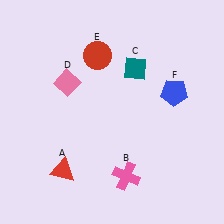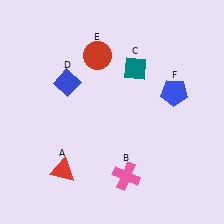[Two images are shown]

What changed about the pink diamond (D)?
In Image 1, D is pink. In Image 2, it changed to blue.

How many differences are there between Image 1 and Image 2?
There is 1 difference between the two images.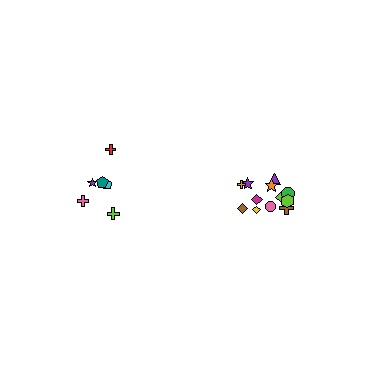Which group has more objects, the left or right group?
The right group.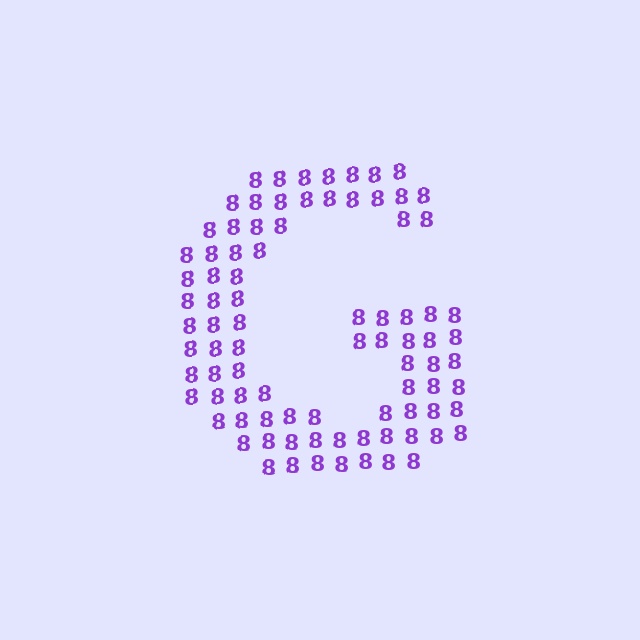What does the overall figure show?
The overall figure shows the letter G.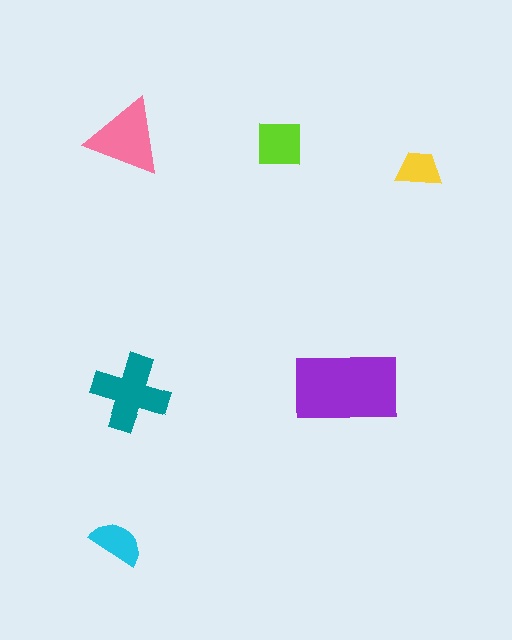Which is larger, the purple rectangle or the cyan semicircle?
The purple rectangle.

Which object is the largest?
The purple rectangle.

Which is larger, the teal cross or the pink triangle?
The teal cross.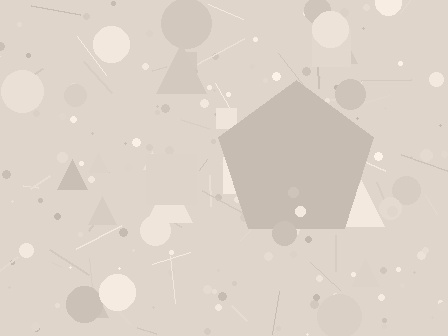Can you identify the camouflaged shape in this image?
The camouflaged shape is a pentagon.